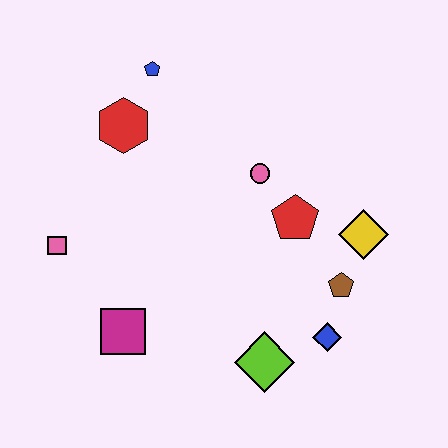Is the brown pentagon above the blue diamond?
Yes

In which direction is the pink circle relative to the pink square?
The pink circle is to the right of the pink square.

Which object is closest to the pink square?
The magenta square is closest to the pink square.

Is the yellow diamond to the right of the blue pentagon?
Yes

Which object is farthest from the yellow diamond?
The pink square is farthest from the yellow diamond.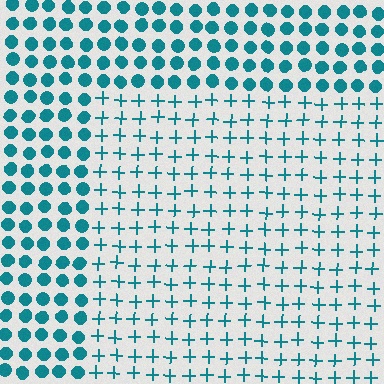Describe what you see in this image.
The image is filled with small teal elements arranged in a uniform grid. A rectangle-shaped region contains plus signs, while the surrounding area contains circles. The boundary is defined purely by the change in element shape.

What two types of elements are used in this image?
The image uses plus signs inside the rectangle region and circles outside it.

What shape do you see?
I see a rectangle.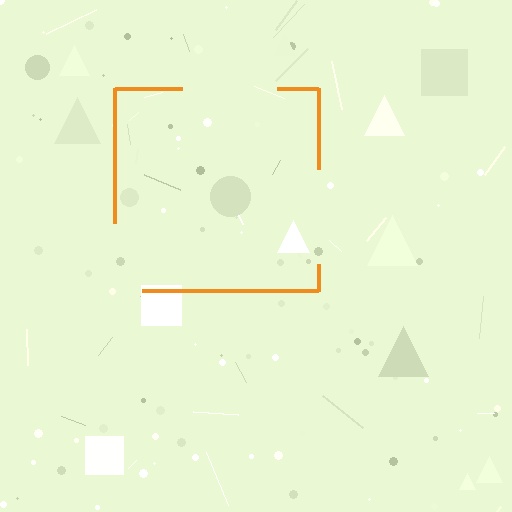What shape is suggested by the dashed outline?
The dashed outline suggests a square.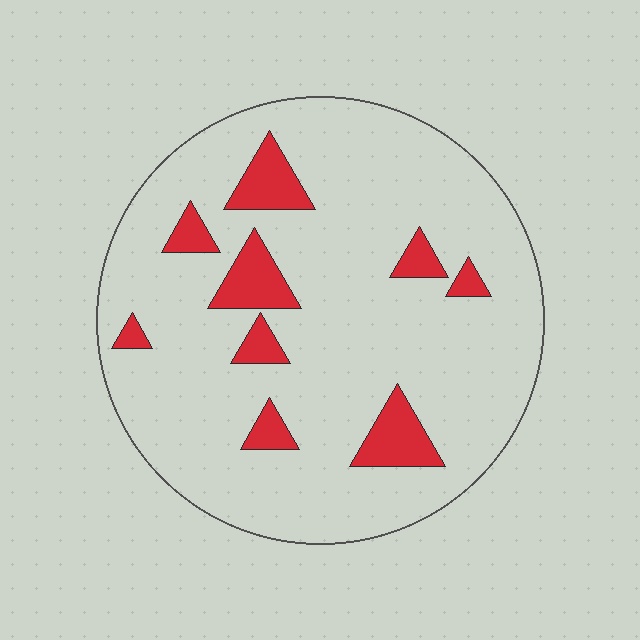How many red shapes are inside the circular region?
9.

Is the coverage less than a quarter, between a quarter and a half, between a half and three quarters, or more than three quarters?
Less than a quarter.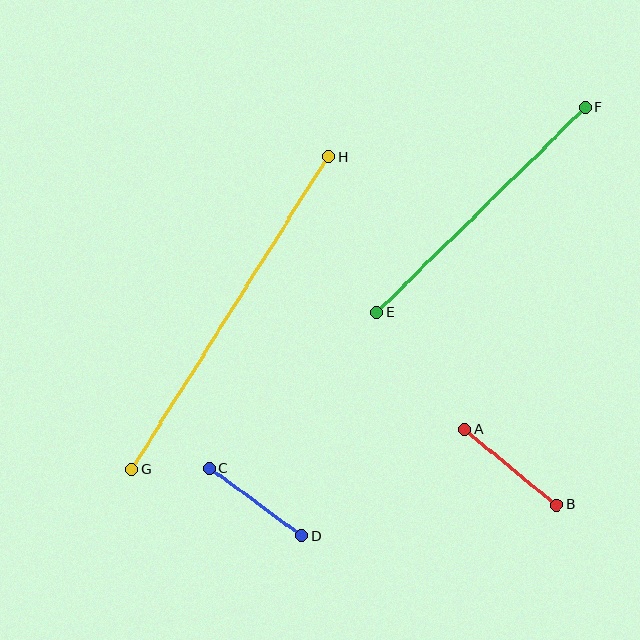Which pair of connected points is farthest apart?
Points G and H are farthest apart.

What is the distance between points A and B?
The distance is approximately 119 pixels.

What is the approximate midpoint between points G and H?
The midpoint is at approximately (230, 313) pixels.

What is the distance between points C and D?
The distance is approximately 115 pixels.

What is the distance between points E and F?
The distance is approximately 293 pixels.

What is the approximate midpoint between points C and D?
The midpoint is at approximately (256, 502) pixels.